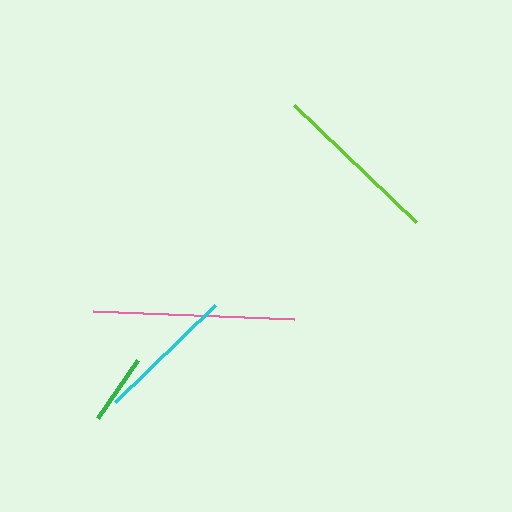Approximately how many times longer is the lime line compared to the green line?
The lime line is approximately 2.4 times the length of the green line.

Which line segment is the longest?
The pink line is the longest at approximately 201 pixels.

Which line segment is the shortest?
The green line is the shortest at approximately 70 pixels.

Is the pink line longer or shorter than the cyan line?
The pink line is longer than the cyan line.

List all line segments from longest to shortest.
From longest to shortest: pink, lime, cyan, green.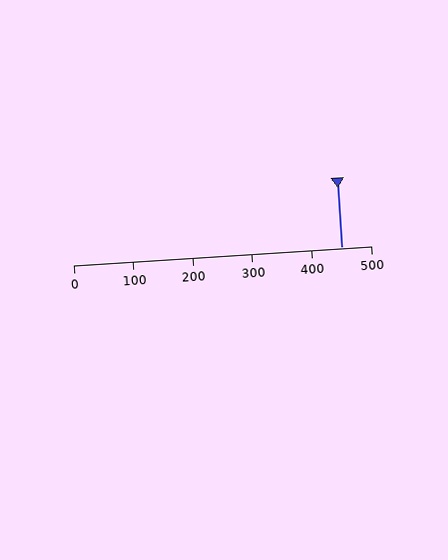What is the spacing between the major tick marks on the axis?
The major ticks are spaced 100 apart.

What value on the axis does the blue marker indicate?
The marker indicates approximately 450.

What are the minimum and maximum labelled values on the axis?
The axis runs from 0 to 500.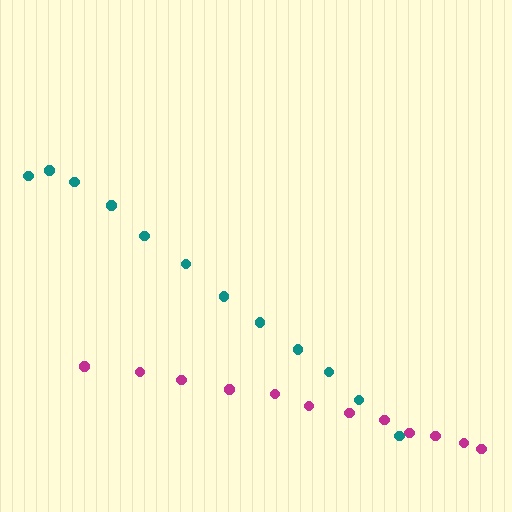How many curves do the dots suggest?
There are 2 distinct paths.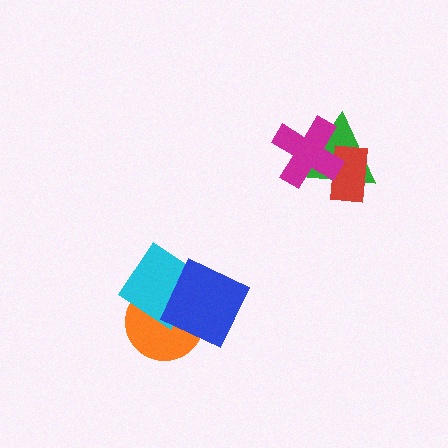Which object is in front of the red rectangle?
The magenta cross is in front of the red rectangle.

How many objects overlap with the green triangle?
2 objects overlap with the green triangle.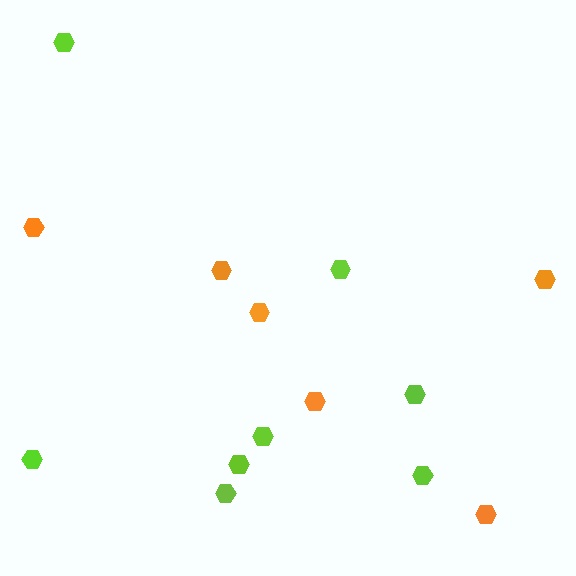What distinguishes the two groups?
There are 2 groups: one group of orange hexagons (6) and one group of lime hexagons (8).